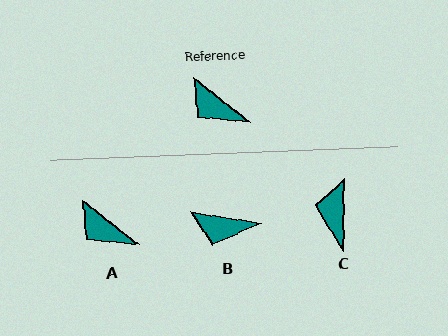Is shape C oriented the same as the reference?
No, it is off by about 52 degrees.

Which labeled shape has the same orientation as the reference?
A.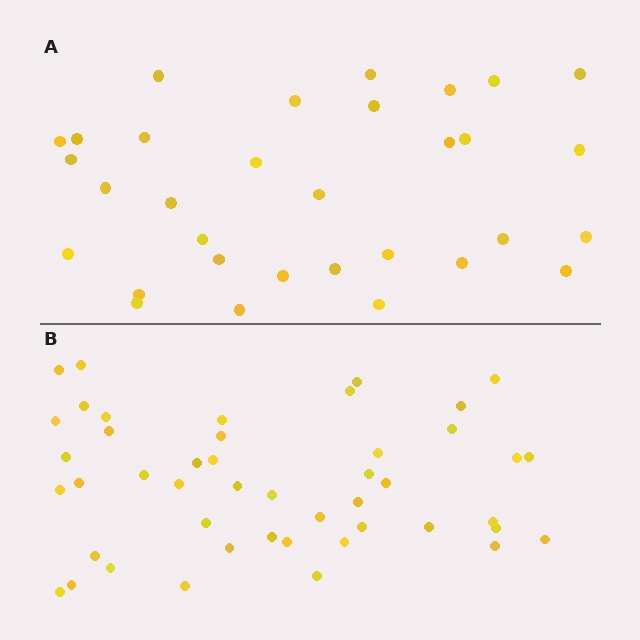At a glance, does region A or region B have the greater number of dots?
Region B (the bottom region) has more dots.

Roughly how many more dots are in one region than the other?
Region B has approximately 15 more dots than region A.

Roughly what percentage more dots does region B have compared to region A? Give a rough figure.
About 45% more.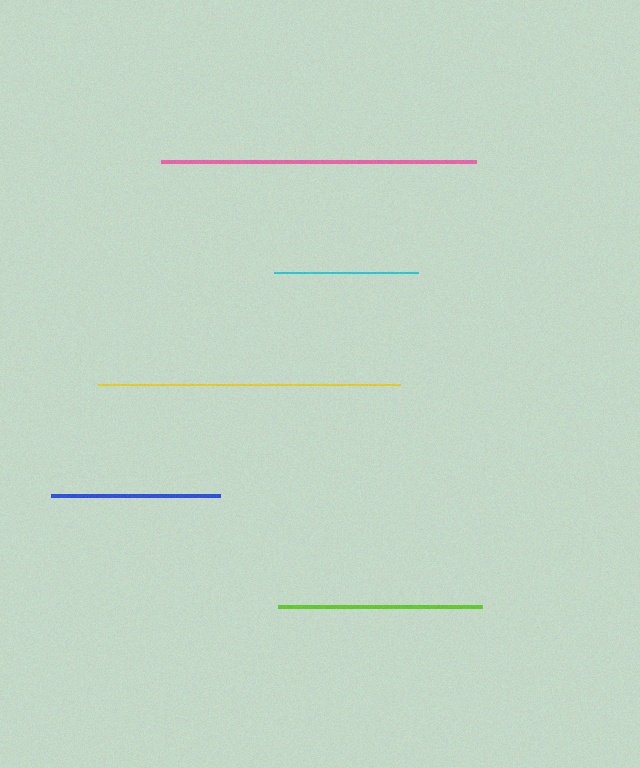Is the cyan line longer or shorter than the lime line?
The lime line is longer than the cyan line.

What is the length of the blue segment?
The blue segment is approximately 169 pixels long.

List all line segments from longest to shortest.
From longest to shortest: pink, yellow, lime, blue, cyan.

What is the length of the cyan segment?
The cyan segment is approximately 144 pixels long.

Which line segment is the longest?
The pink line is the longest at approximately 314 pixels.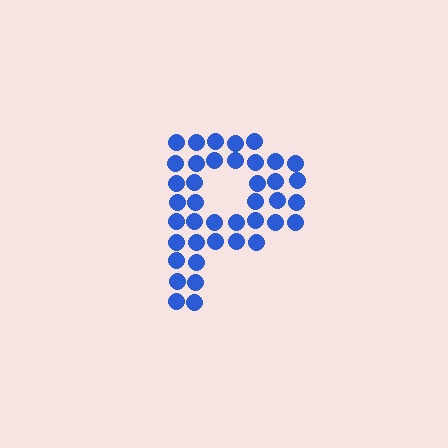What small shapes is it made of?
It is made of small circles.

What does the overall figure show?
The overall figure shows the letter P.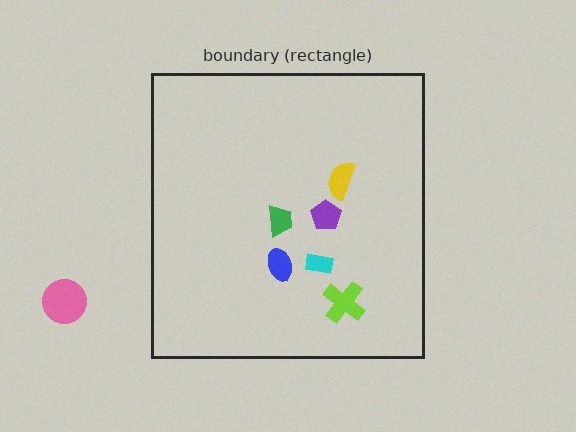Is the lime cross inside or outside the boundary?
Inside.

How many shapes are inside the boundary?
6 inside, 1 outside.